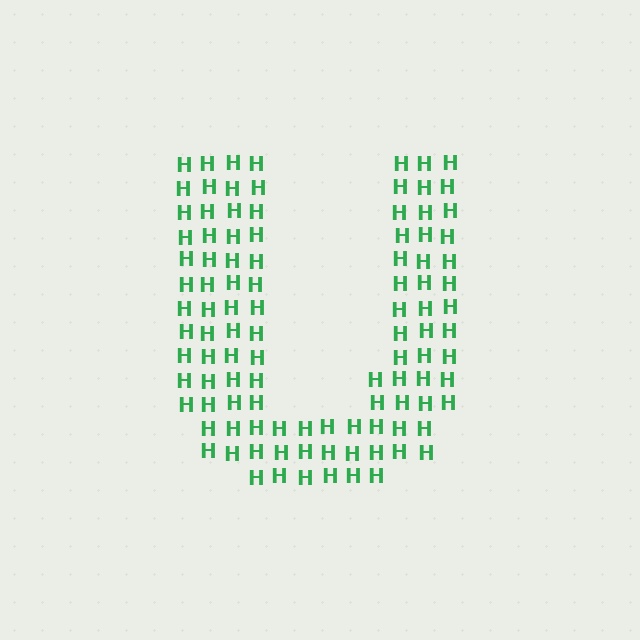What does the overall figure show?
The overall figure shows the letter U.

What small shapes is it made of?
It is made of small letter H's.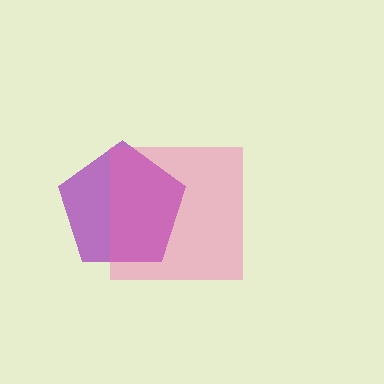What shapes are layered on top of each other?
The layered shapes are: a purple pentagon, a pink square.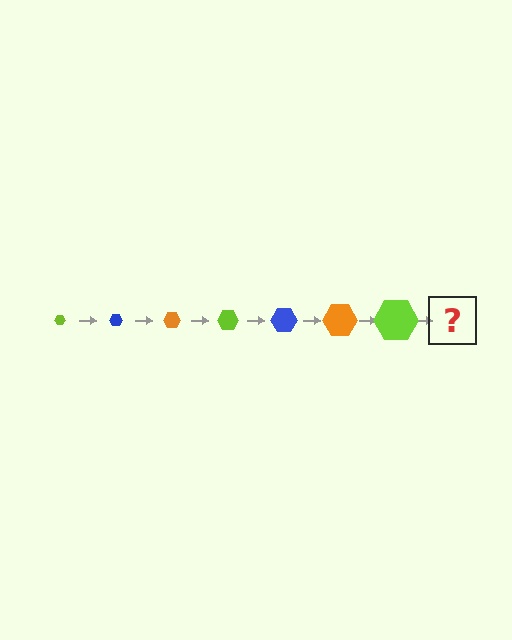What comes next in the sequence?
The next element should be a blue hexagon, larger than the previous one.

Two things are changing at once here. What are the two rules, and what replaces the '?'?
The two rules are that the hexagon grows larger each step and the color cycles through lime, blue, and orange. The '?' should be a blue hexagon, larger than the previous one.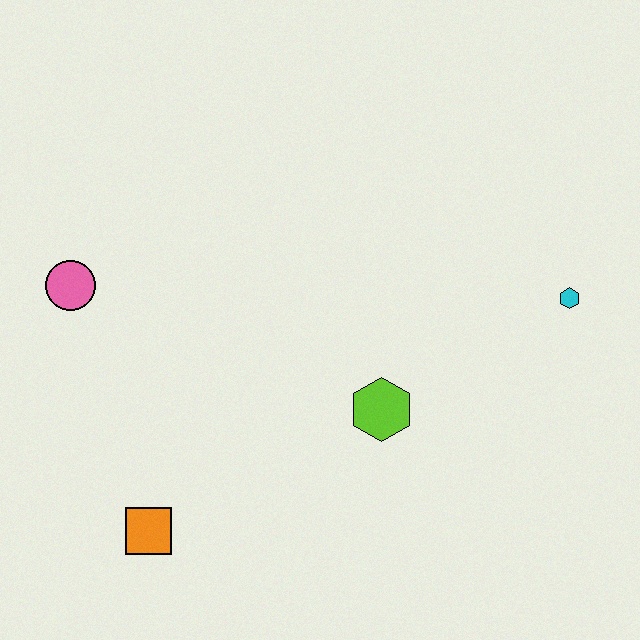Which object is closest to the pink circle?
The orange square is closest to the pink circle.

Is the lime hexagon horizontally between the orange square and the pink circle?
No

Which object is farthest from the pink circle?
The cyan hexagon is farthest from the pink circle.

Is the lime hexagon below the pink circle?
Yes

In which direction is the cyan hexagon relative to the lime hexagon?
The cyan hexagon is to the right of the lime hexagon.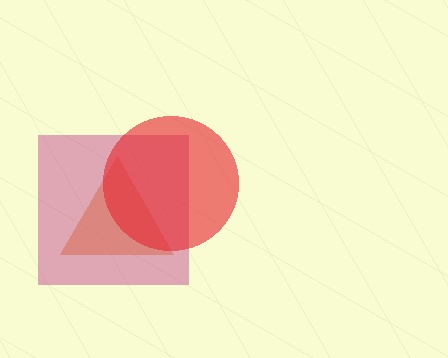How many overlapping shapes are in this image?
There are 3 overlapping shapes in the image.